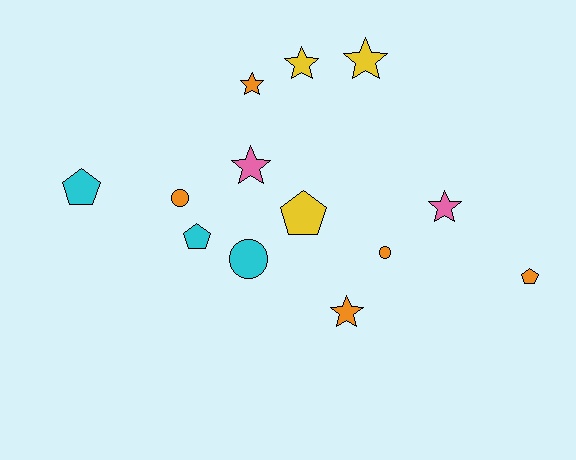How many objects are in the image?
There are 13 objects.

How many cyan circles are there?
There is 1 cyan circle.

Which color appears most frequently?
Orange, with 5 objects.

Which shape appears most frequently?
Star, with 6 objects.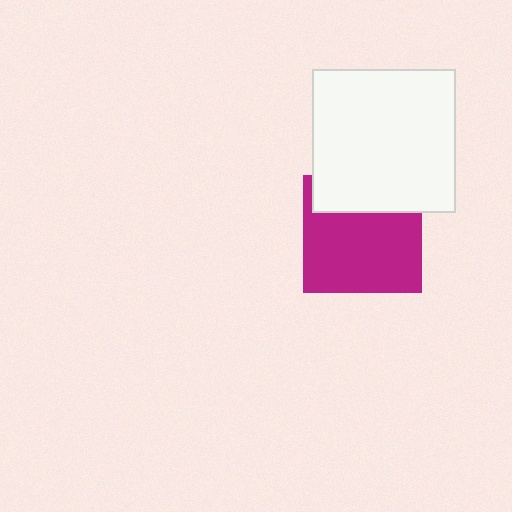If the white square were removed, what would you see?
You would see the complete magenta square.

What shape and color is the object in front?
The object in front is a white square.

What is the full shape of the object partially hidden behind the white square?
The partially hidden object is a magenta square.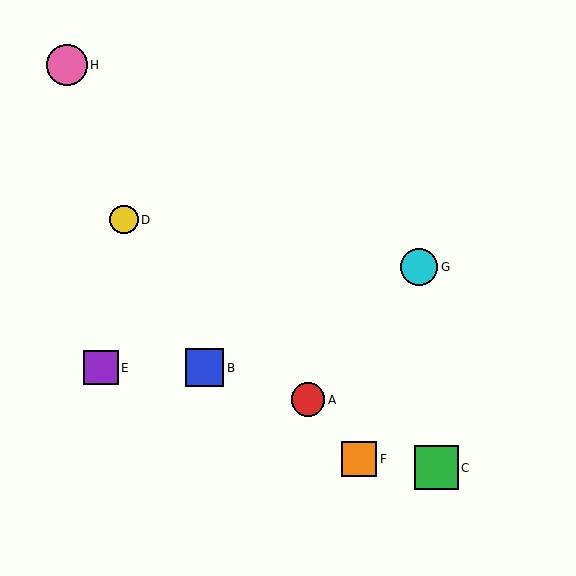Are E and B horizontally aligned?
Yes, both are at y≈368.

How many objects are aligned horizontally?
2 objects (B, E) are aligned horizontally.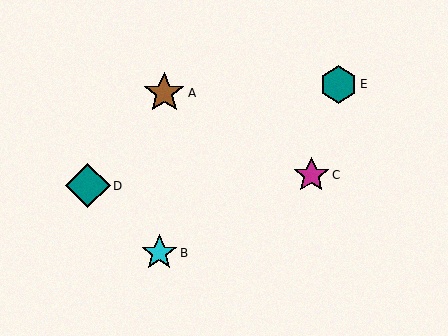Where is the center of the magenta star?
The center of the magenta star is at (311, 175).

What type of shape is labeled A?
Shape A is a brown star.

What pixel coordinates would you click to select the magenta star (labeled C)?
Click at (311, 175) to select the magenta star C.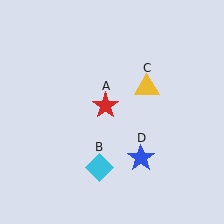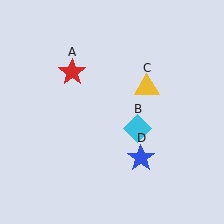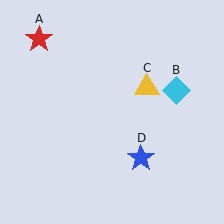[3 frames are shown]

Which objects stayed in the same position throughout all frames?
Yellow triangle (object C) and blue star (object D) remained stationary.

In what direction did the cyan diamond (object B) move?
The cyan diamond (object B) moved up and to the right.